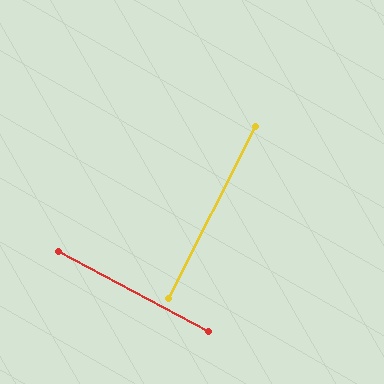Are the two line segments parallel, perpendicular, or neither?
Perpendicular — they meet at approximately 89°.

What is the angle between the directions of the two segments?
Approximately 89 degrees.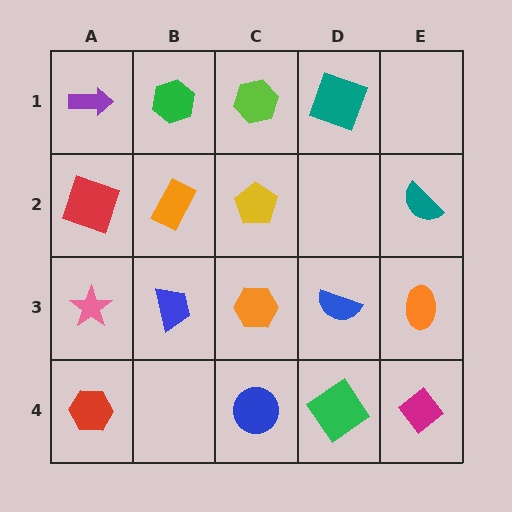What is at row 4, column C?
A blue circle.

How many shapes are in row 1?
4 shapes.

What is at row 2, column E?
A teal semicircle.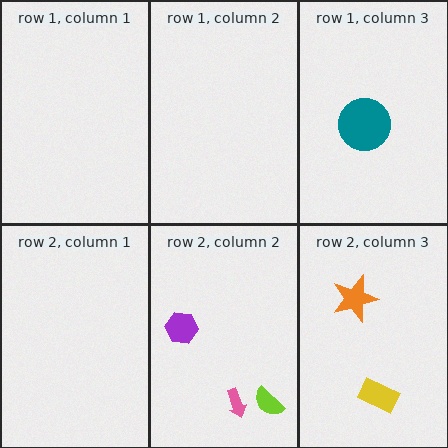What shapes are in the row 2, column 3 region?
The orange star, the yellow rectangle.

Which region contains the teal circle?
The row 1, column 3 region.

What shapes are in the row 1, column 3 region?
The teal circle.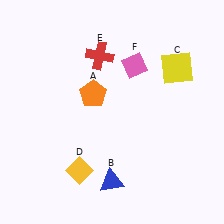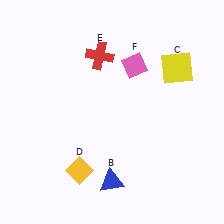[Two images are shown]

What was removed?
The orange pentagon (A) was removed in Image 2.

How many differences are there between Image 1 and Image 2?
There is 1 difference between the two images.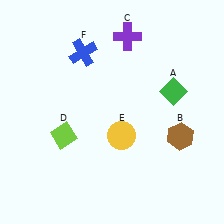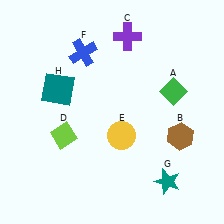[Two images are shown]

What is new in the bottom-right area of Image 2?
A teal star (G) was added in the bottom-right area of Image 2.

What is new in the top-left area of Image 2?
A teal square (H) was added in the top-left area of Image 2.